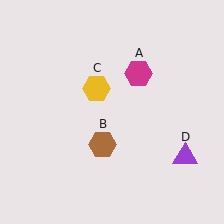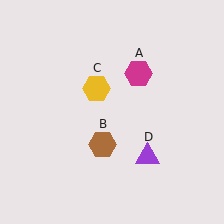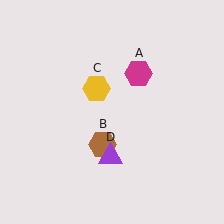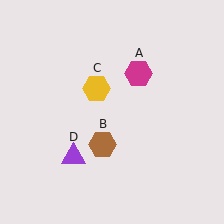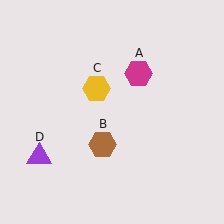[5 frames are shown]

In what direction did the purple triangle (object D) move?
The purple triangle (object D) moved left.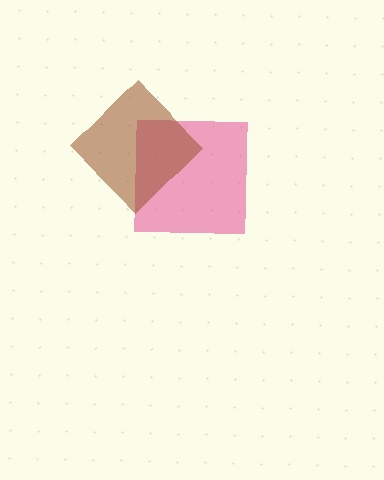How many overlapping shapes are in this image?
There are 2 overlapping shapes in the image.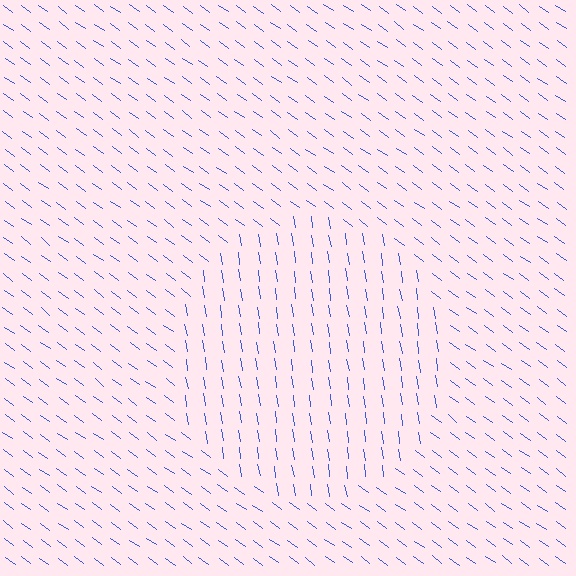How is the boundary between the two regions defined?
The boundary is defined purely by a change in line orientation (approximately 45 degrees difference). All lines are the same color and thickness.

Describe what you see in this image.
The image is filled with small blue line segments. A circle region in the image has lines oriented differently from the surrounding lines, creating a visible texture boundary.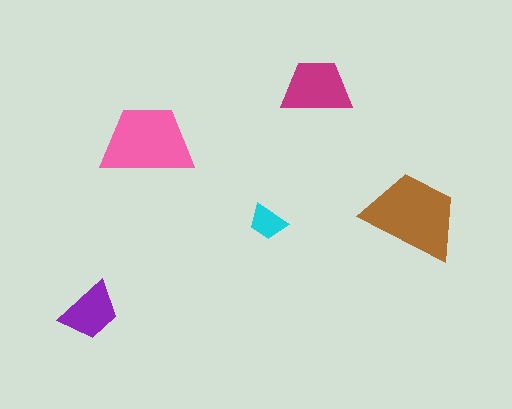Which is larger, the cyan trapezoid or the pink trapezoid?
The pink one.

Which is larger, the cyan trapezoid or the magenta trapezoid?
The magenta one.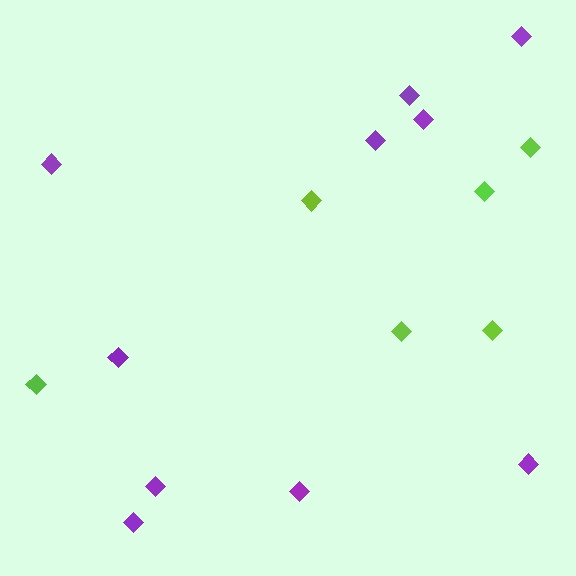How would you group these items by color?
There are 2 groups: one group of purple diamonds (10) and one group of lime diamonds (6).